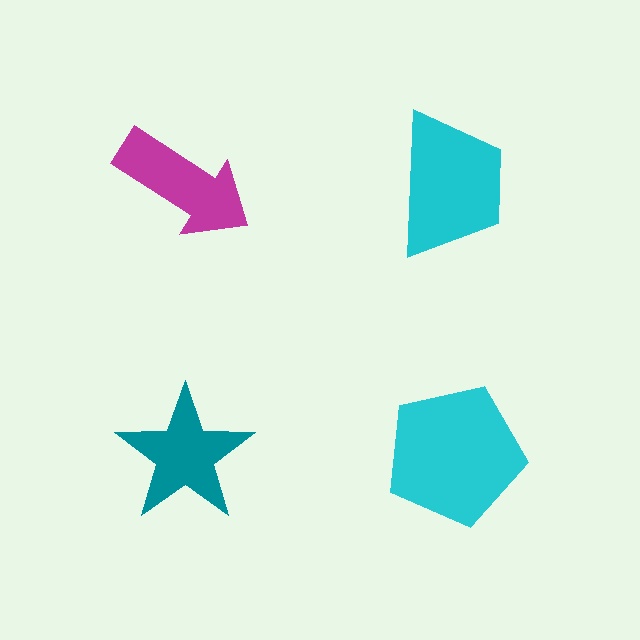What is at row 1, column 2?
A cyan trapezoid.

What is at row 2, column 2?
A cyan pentagon.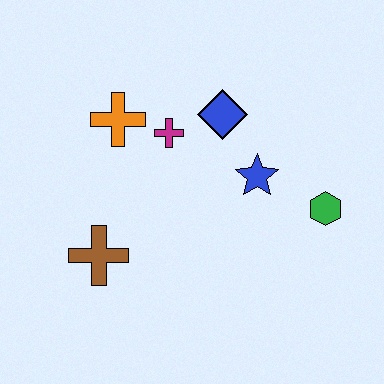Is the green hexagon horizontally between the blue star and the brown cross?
No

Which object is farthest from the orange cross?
The green hexagon is farthest from the orange cross.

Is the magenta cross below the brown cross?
No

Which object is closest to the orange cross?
The magenta cross is closest to the orange cross.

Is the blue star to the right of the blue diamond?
Yes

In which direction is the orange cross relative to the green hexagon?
The orange cross is to the left of the green hexagon.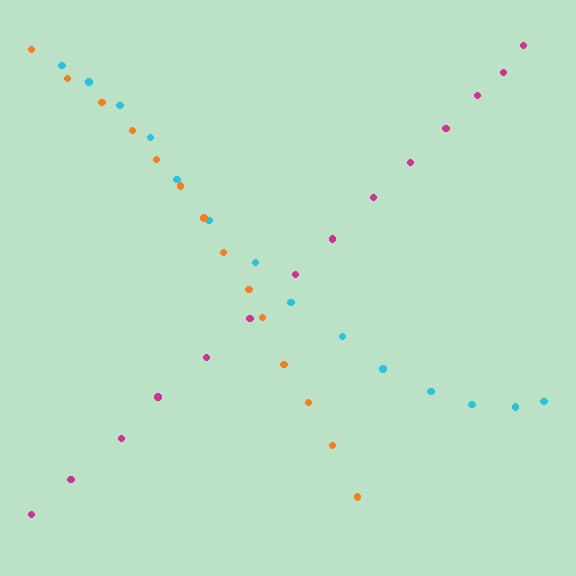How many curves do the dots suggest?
There are 3 distinct paths.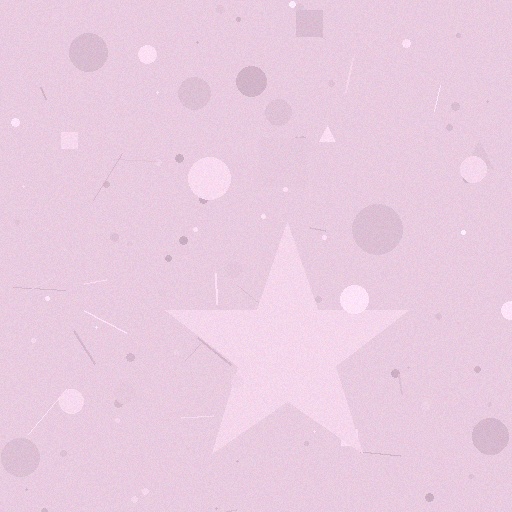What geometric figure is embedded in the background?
A star is embedded in the background.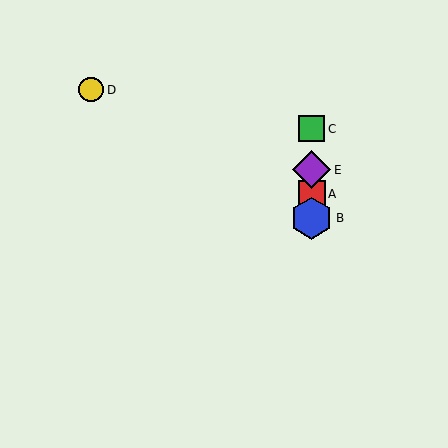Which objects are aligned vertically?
Objects A, B, C, E are aligned vertically.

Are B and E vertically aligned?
Yes, both are at x≈312.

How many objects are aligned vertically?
4 objects (A, B, C, E) are aligned vertically.